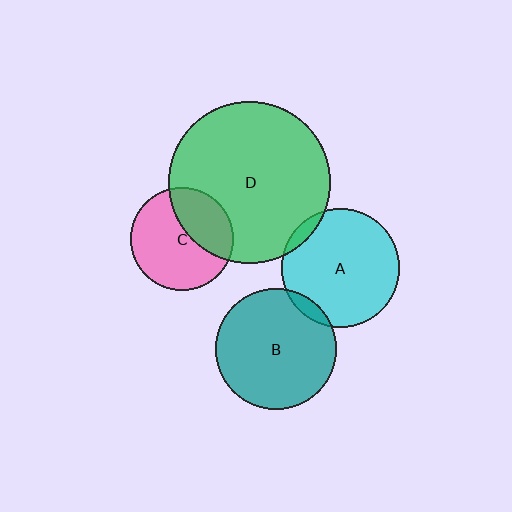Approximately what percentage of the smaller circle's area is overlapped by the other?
Approximately 5%.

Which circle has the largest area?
Circle D (green).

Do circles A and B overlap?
Yes.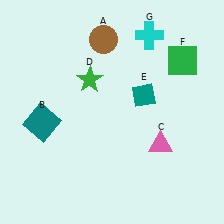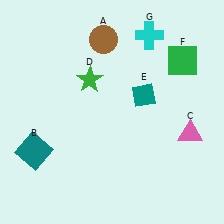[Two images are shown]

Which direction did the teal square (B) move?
The teal square (B) moved down.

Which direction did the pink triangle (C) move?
The pink triangle (C) moved right.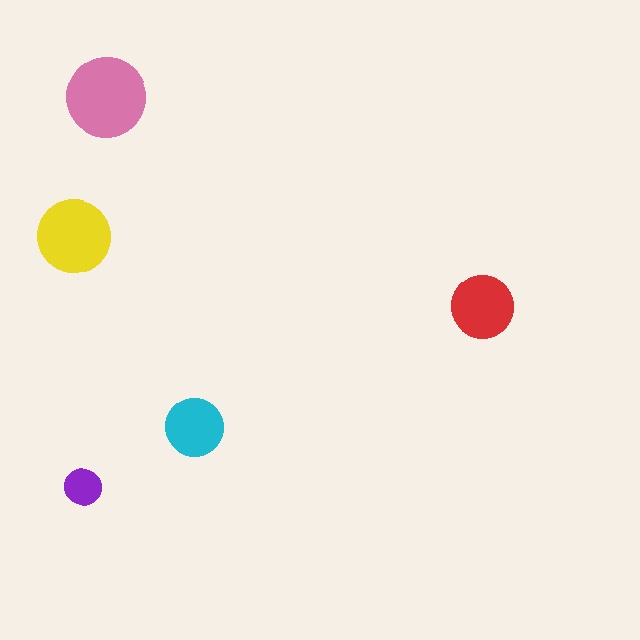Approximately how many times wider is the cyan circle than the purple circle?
About 1.5 times wider.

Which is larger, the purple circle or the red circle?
The red one.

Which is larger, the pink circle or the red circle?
The pink one.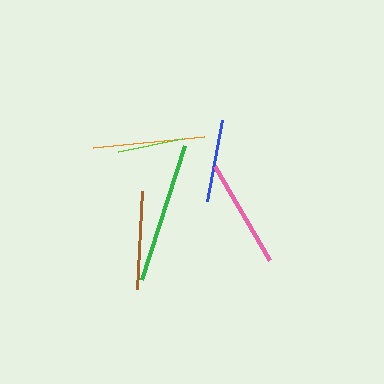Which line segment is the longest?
The green line is the longest at approximately 141 pixels.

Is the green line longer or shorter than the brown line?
The green line is longer than the brown line.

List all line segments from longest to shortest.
From longest to shortest: green, orange, pink, brown, blue, lime.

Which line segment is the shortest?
The lime line is the shortest at approximately 65 pixels.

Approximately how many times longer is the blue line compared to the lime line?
The blue line is approximately 1.3 times the length of the lime line.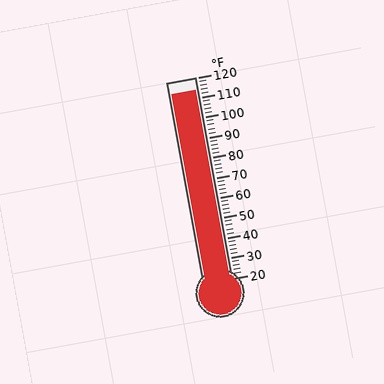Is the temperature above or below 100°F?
The temperature is above 100°F.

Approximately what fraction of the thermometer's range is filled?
The thermometer is filled to approximately 95% of its range.